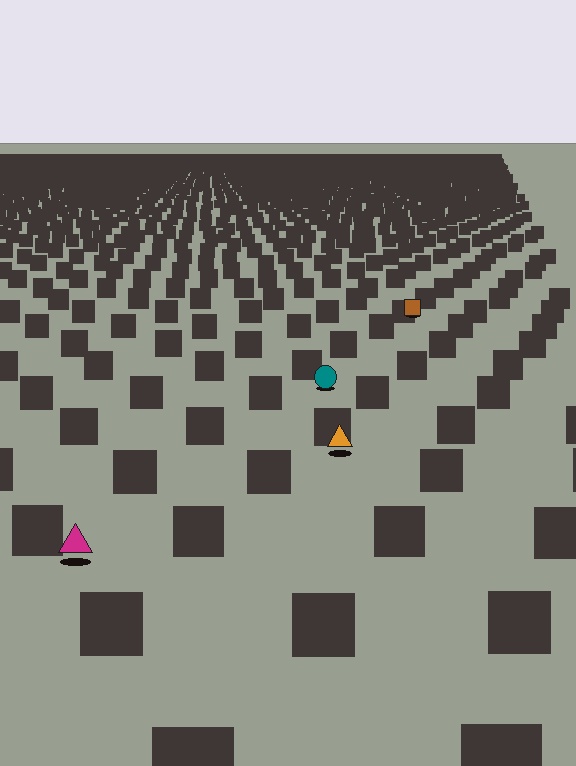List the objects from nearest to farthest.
From nearest to farthest: the magenta triangle, the orange triangle, the teal circle, the brown square.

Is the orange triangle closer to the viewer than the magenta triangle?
No. The magenta triangle is closer — you can tell from the texture gradient: the ground texture is coarser near it.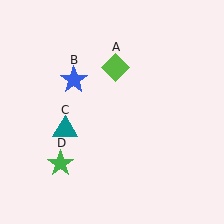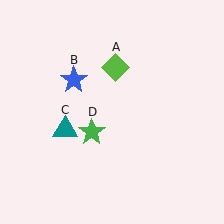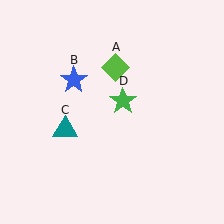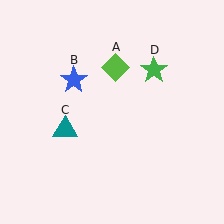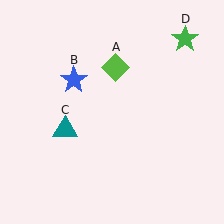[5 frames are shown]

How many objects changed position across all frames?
1 object changed position: green star (object D).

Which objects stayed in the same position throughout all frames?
Lime diamond (object A) and blue star (object B) and teal triangle (object C) remained stationary.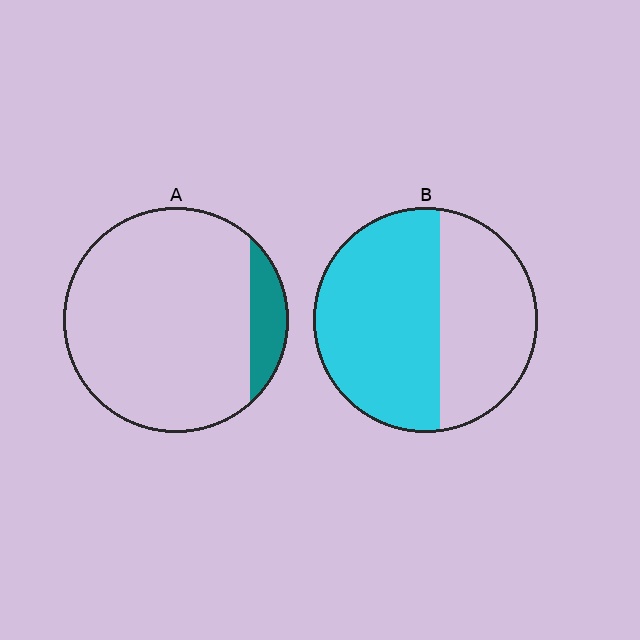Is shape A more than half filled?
No.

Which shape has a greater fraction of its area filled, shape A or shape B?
Shape B.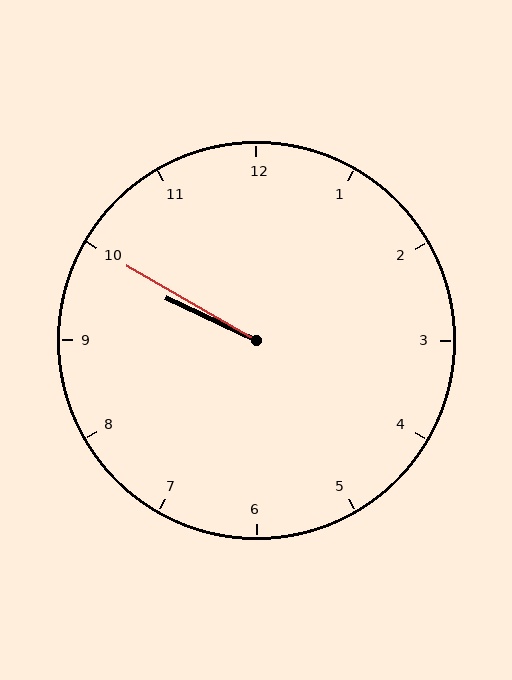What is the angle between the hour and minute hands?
Approximately 5 degrees.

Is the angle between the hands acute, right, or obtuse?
It is acute.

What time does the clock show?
9:50.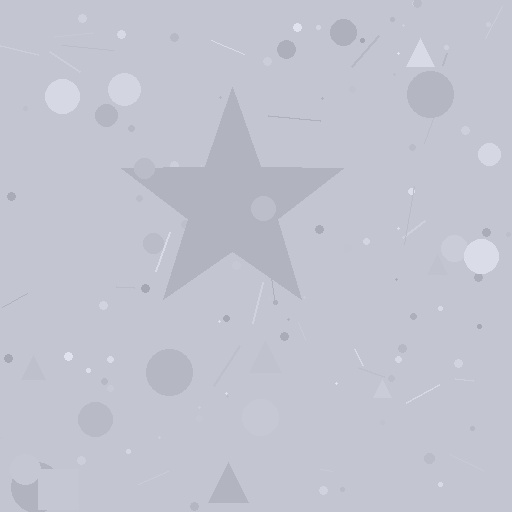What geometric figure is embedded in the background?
A star is embedded in the background.